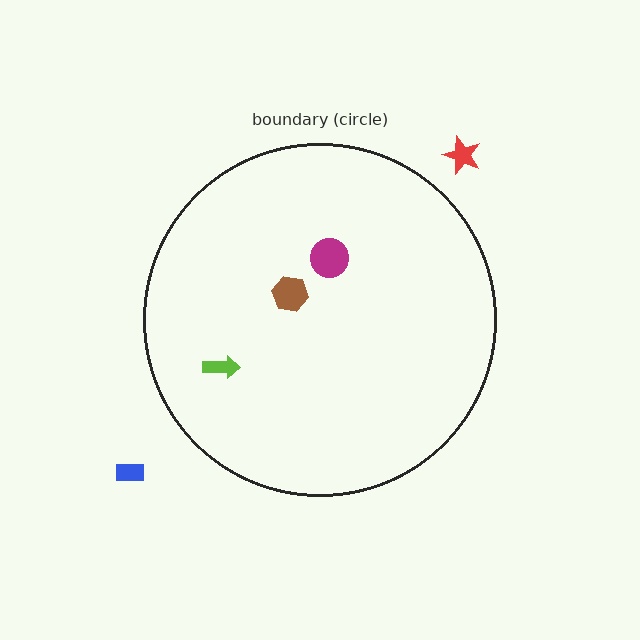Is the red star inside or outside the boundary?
Outside.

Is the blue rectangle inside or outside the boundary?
Outside.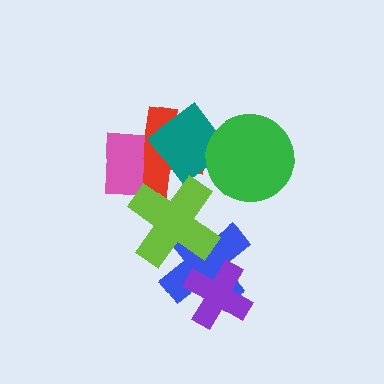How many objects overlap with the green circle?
1 object overlaps with the green circle.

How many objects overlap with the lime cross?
2 objects overlap with the lime cross.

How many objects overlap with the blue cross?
2 objects overlap with the blue cross.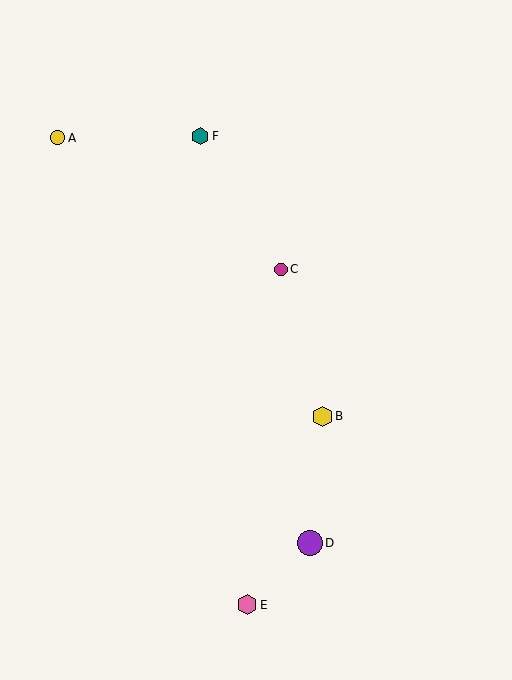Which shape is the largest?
The purple circle (labeled D) is the largest.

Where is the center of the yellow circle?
The center of the yellow circle is at (58, 138).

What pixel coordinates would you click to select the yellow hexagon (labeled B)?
Click at (322, 416) to select the yellow hexagon B.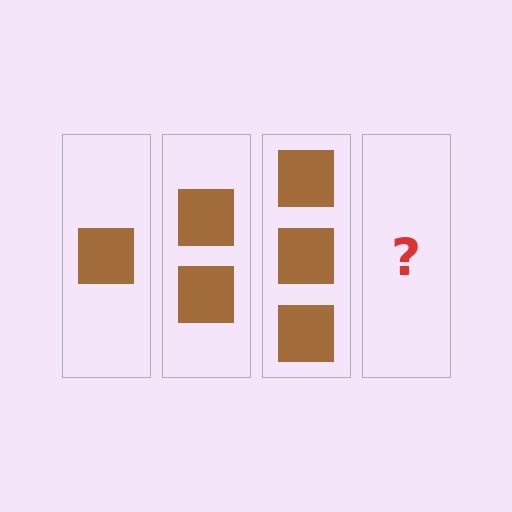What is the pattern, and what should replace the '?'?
The pattern is that each step adds one more square. The '?' should be 4 squares.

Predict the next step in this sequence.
The next step is 4 squares.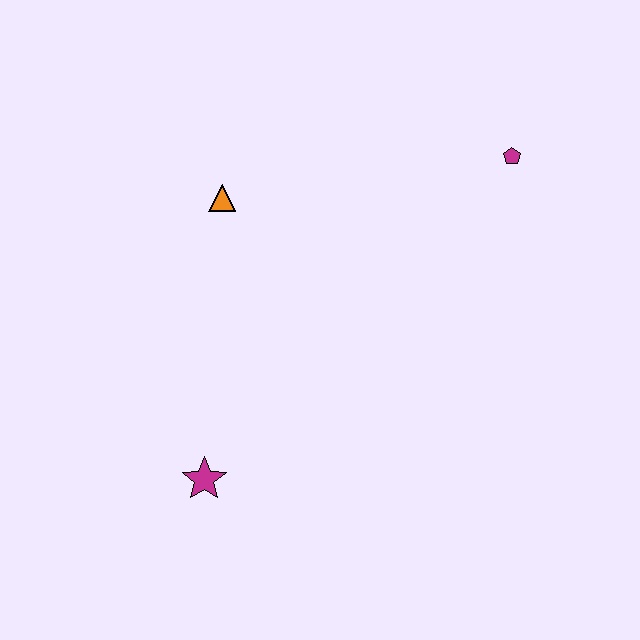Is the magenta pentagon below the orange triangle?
No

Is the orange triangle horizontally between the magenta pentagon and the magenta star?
Yes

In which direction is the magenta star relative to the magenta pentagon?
The magenta star is below the magenta pentagon.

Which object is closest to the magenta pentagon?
The orange triangle is closest to the magenta pentagon.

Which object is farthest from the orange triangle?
The magenta pentagon is farthest from the orange triangle.